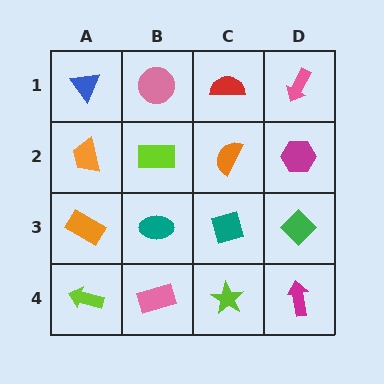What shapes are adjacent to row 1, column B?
A lime rectangle (row 2, column B), a blue triangle (row 1, column A), a red semicircle (row 1, column C).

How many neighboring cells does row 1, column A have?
2.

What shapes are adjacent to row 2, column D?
A pink arrow (row 1, column D), a green diamond (row 3, column D), an orange semicircle (row 2, column C).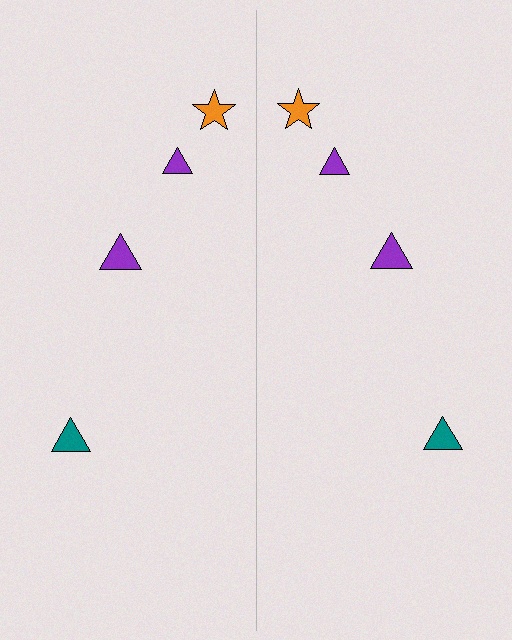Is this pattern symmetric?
Yes, this pattern has bilateral (reflection) symmetry.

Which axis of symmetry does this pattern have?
The pattern has a vertical axis of symmetry running through the center of the image.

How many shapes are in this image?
There are 8 shapes in this image.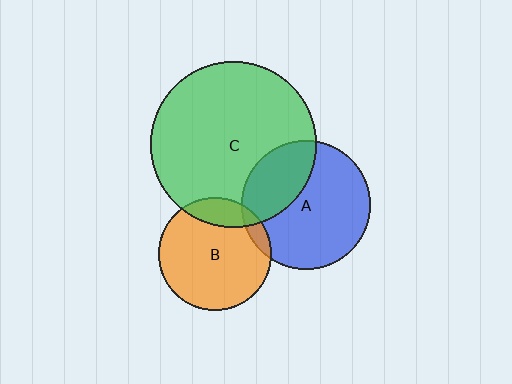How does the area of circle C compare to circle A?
Approximately 1.7 times.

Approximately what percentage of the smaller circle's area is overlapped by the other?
Approximately 10%.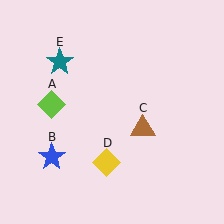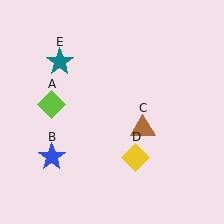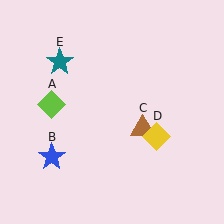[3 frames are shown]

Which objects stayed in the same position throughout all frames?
Lime diamond (object A) and blue star (object B) and brown triangle (object C) and teal star (object E) remained stationary.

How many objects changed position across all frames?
1 object changed position: yellow diamond (object D).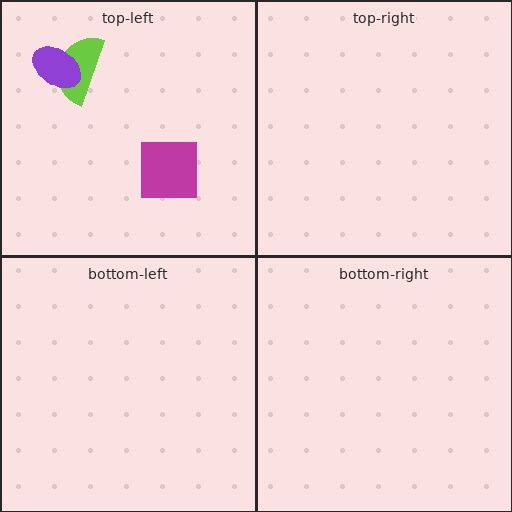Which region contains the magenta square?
The top-left region.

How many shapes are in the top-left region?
3.